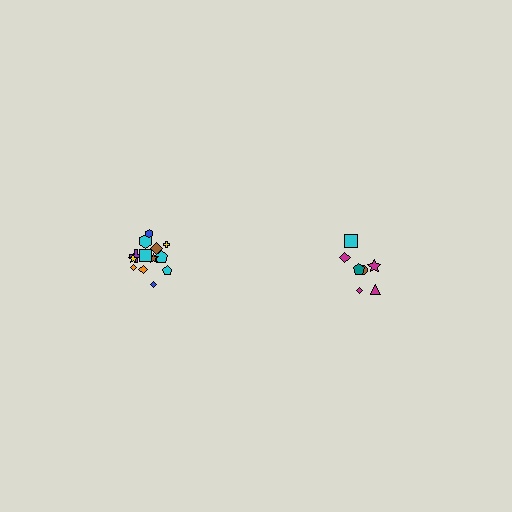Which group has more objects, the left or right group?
The left group.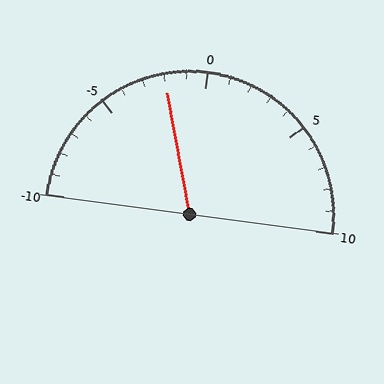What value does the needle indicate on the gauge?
The needle indicates approximately -2.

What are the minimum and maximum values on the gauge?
The gauge ranges from -10 to 10.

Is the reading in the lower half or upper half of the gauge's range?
The reading is in the lower half of the range (-10 to 10).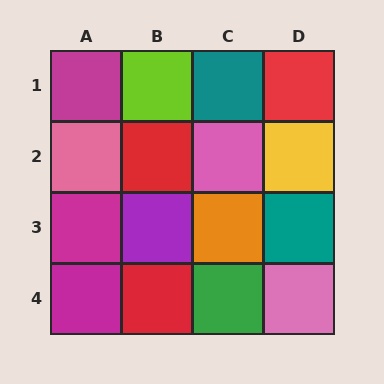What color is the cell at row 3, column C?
Orange.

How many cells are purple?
1 cell is purple.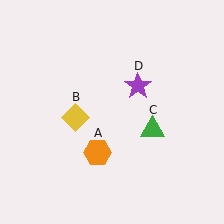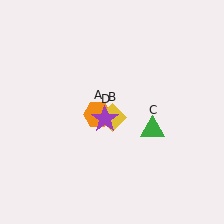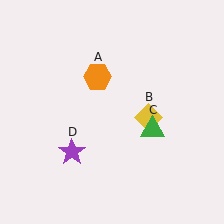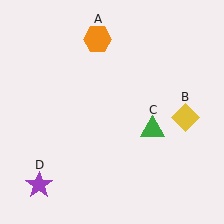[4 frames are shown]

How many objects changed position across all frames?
3 objects changed position: orange hexagon (object A), yellow diamond (object B), purple star (object D).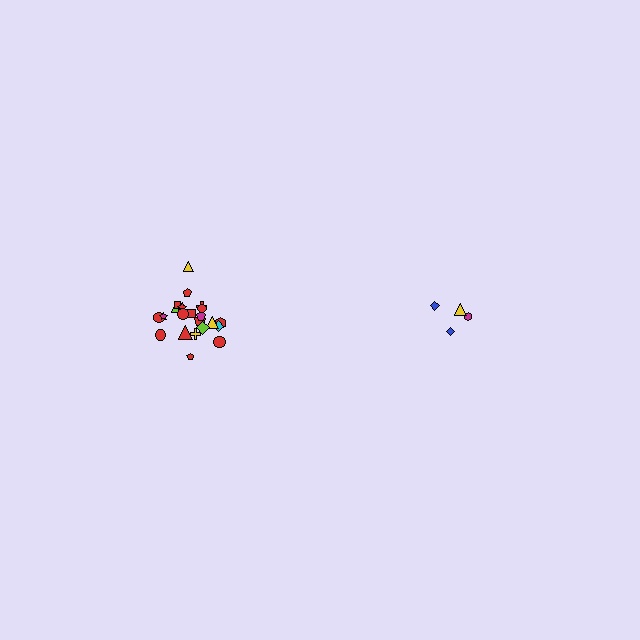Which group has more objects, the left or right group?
The left group.